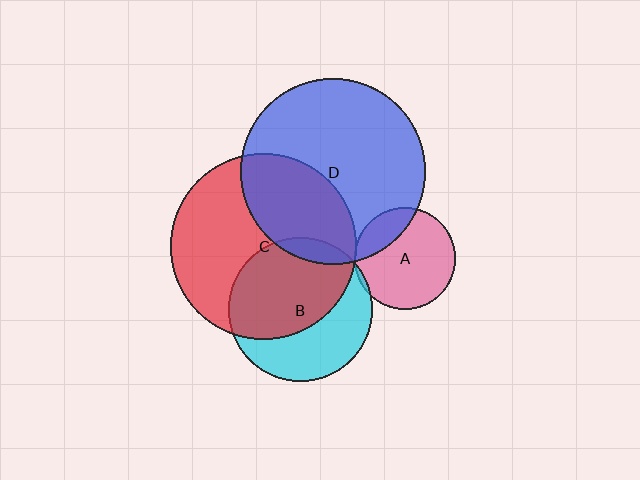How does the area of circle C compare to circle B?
Approximately 1.7 times.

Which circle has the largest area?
Circle C (red).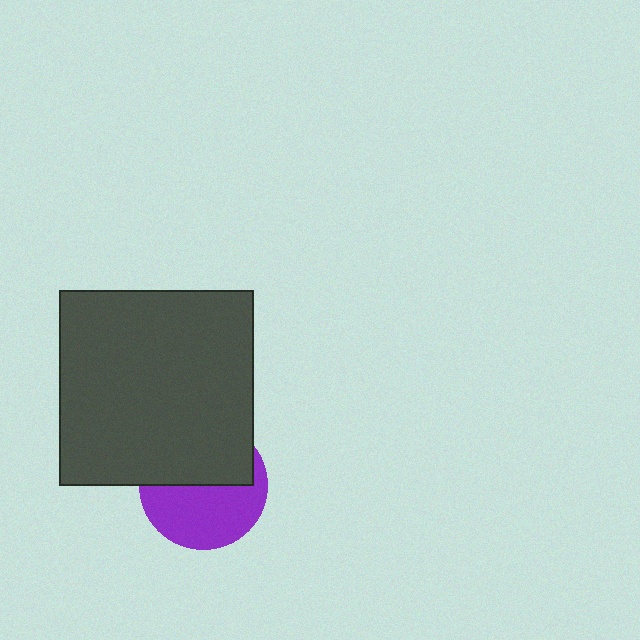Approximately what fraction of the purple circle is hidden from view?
Roughly 47% of the purple circle is hidden behind the dark gray square.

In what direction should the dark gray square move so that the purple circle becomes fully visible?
The dark gray square should move up. That is the shortest direction to clear the overlap and leave the purple circle fully visible.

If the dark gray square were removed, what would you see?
You would see the complete purple circle.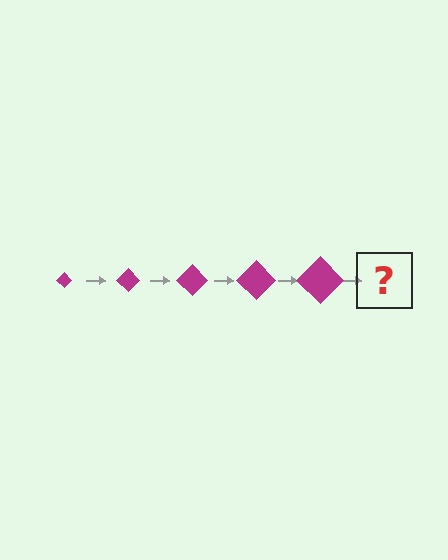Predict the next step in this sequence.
The next step is a magenta diamond, larger than the previous one.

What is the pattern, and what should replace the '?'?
The pattern is that the diamond gets progressively larger each step. The '?' should be a magenta diamond, larger than the previous one.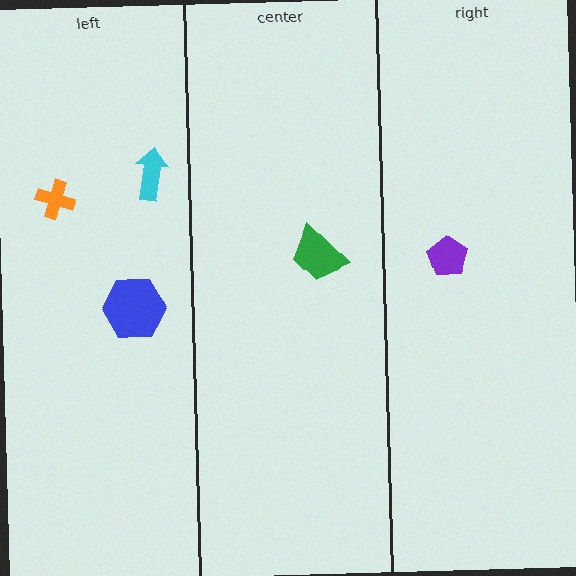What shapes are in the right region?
The purple pentagon.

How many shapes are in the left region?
3.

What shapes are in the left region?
The orange cross, the cyan arrow, the blue hexagon.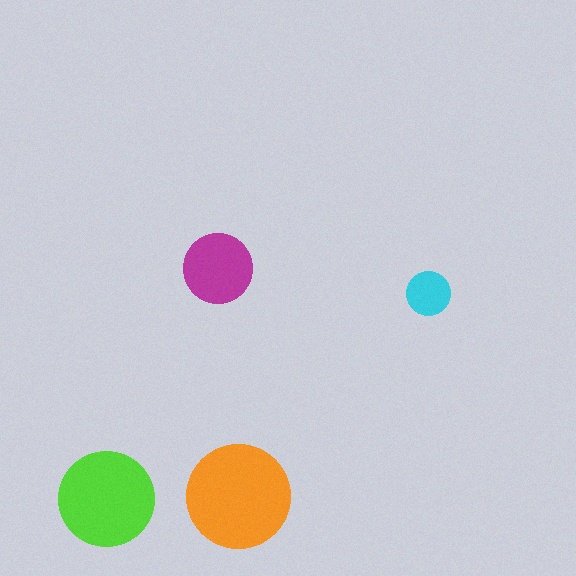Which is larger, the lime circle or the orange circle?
The orange one.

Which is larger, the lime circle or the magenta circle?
The lime one.